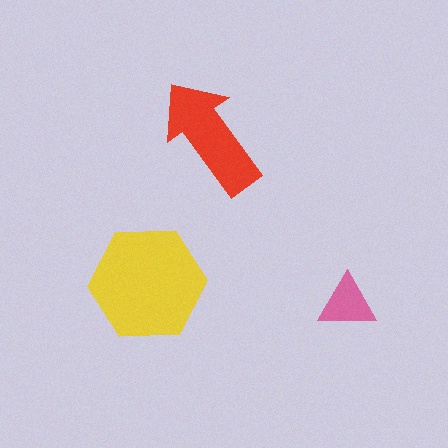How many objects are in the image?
There are 3 objects in the image.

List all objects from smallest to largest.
The pink triangle, the red arrow, the yellow hexagon.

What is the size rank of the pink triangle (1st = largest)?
3rd.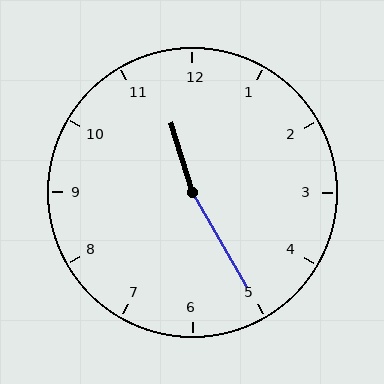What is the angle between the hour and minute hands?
Approximately 168 degrees.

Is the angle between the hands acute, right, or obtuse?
It is obtuse.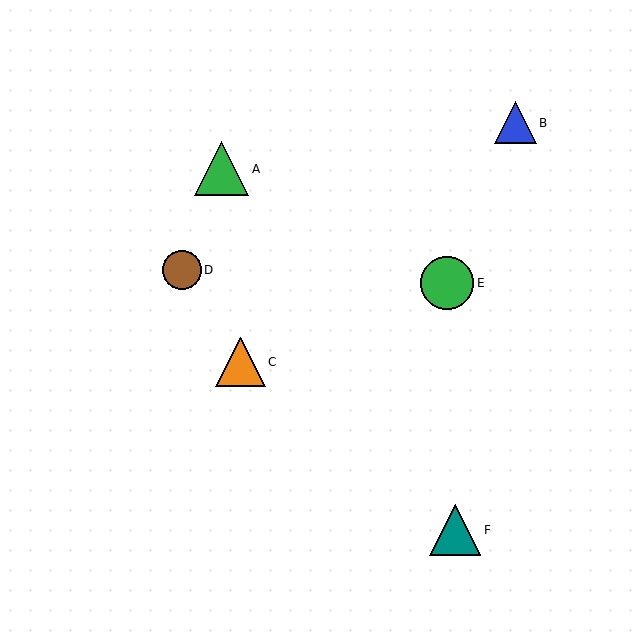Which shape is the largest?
The green triangle (labeled A) is the largest.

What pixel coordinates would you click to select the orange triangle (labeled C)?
Click at (240, 362) to select the orange triangle C.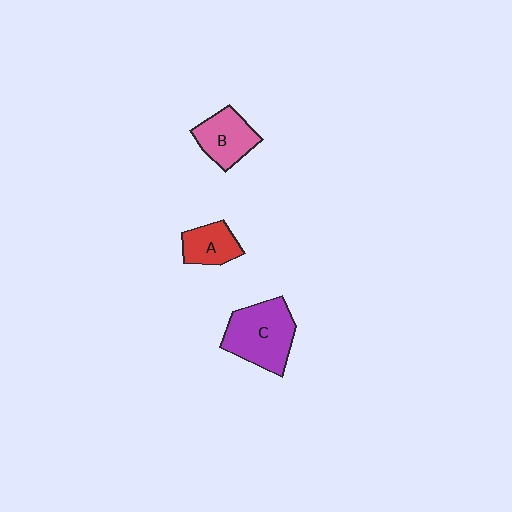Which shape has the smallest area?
Shape A (red).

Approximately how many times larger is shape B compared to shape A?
Approximately 1.3 times.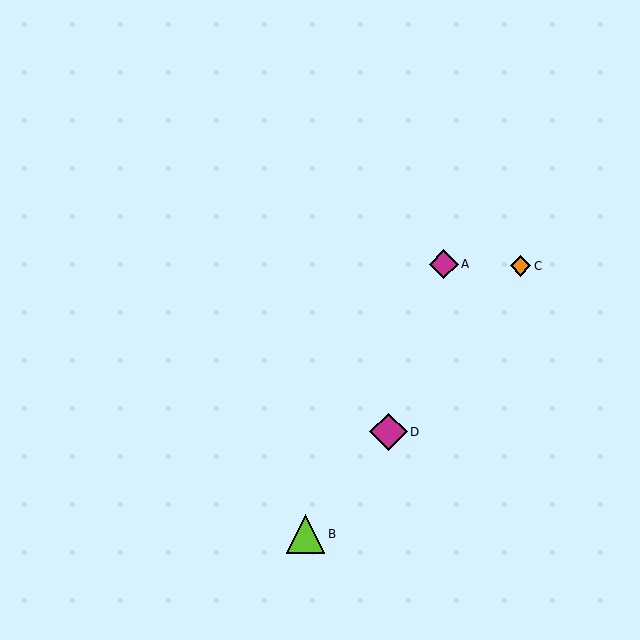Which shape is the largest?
The lime triangle (labeled B) is the largest.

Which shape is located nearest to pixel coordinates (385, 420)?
The magenta diamond (labeled D) at (389, 432) is nearest to that location.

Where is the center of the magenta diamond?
The center of the magenta diamond is at (389, 432).